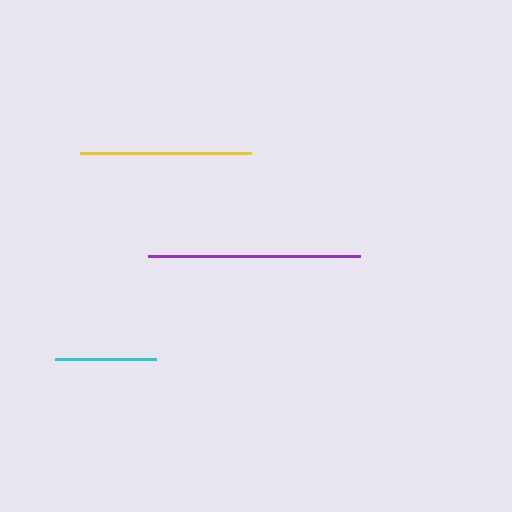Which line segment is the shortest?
The cyan line is the shortest at approximately 101 pixels.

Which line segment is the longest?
The purple line is the longest at approximately 212 pixels.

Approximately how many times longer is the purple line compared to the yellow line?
The purple line is approximately 1.2 times the length of the yellow line.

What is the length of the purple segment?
The purple segment is approximately 212 pixels long.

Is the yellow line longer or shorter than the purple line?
The purple line is longer than the yellow line.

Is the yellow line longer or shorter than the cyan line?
The yellow line is longer than the cyan line.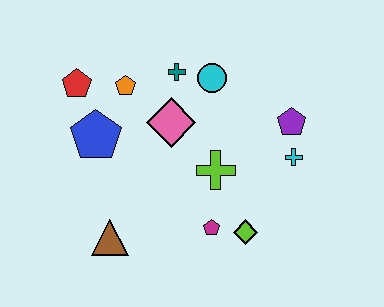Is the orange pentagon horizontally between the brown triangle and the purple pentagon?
Yes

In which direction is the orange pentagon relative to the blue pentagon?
The orange pentagon is above the blue pentagon.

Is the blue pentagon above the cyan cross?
Yes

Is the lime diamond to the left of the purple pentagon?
Yes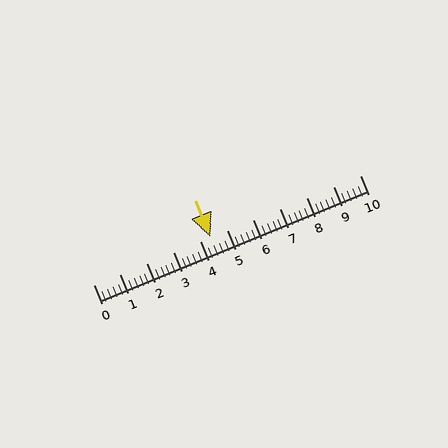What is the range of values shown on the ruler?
The ruler shows values from 0 to 10.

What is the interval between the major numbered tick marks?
The major tick marks are spaced 1 units apart.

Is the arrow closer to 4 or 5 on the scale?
The arrow is closer to 4.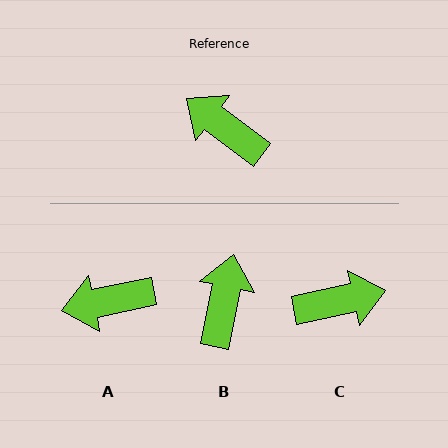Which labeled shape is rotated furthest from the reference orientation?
C, about 131 degrees away.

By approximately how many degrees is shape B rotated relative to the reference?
Approximately 65 degrees clockwise.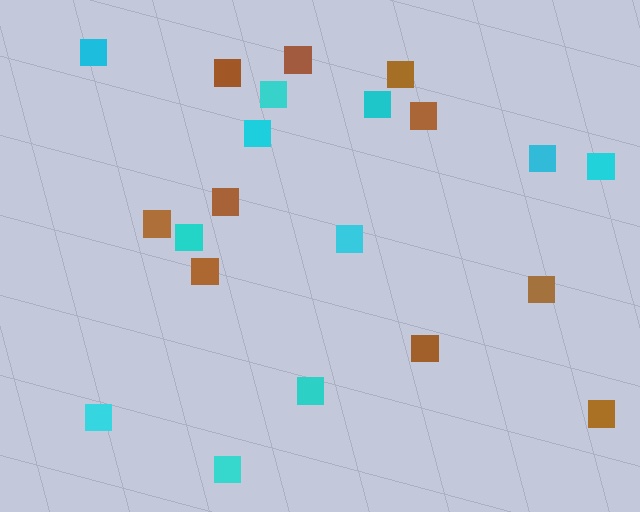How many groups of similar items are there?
There are 2 groups: one group of cyan squares (11) and one group of brown squares (10).